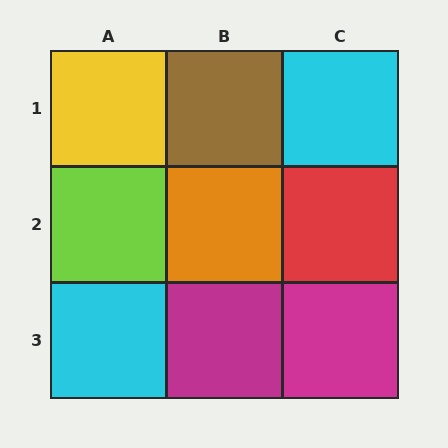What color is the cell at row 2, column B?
Orange.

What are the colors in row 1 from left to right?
Yellow, brown, cyan.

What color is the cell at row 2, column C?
Red.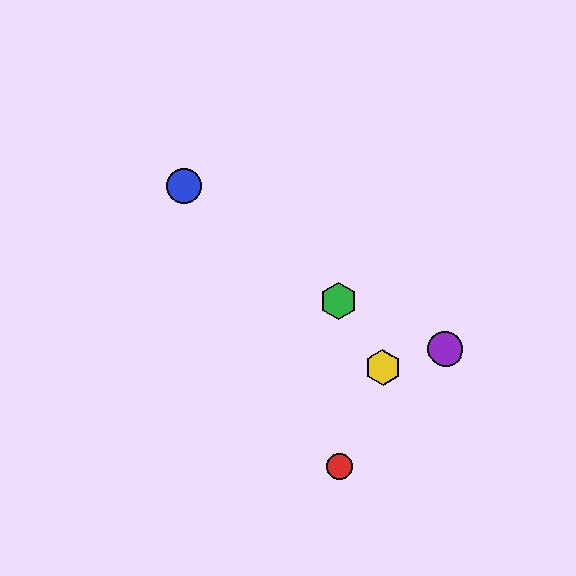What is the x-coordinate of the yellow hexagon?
The yellow hexagon is at x≈383.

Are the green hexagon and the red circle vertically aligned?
Yes, both are at x≈339.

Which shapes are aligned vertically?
The red circle, the green hexagon are aligned vertically.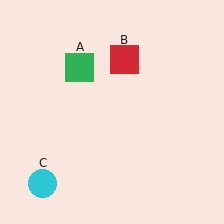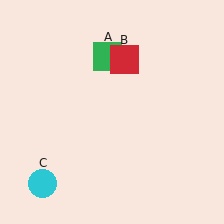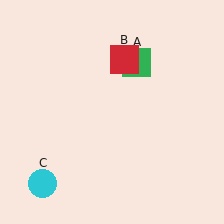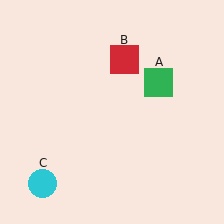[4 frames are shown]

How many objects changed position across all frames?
1 object changed position: green square (object A).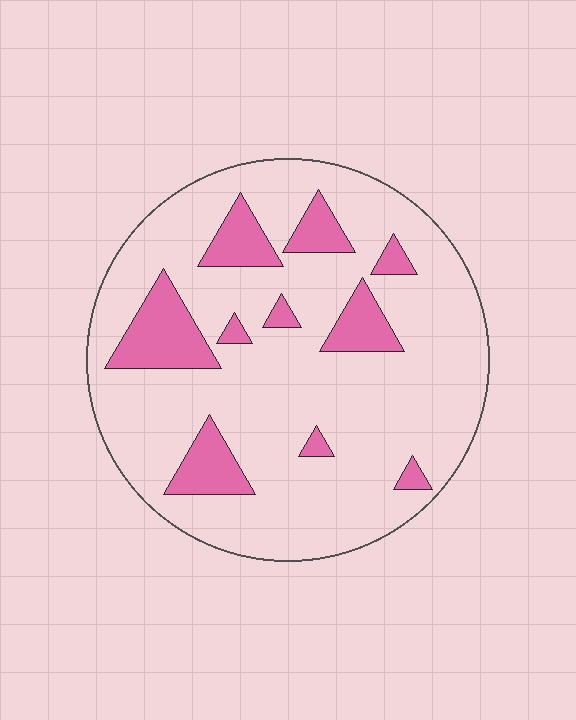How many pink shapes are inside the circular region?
10.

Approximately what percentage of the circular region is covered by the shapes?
Approximately 20%.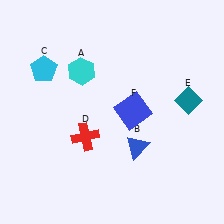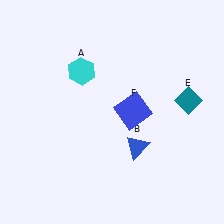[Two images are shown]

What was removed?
The cyan pentagon (C), the red cross (D) were removed in Image 2.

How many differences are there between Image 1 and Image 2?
There are 2 differences between the two images.